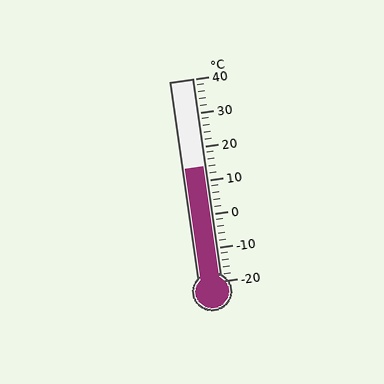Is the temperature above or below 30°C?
The temperature is below 30°C.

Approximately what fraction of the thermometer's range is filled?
The thermometer is filled to approximately 55% of its range.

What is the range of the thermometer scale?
The thermometer scale ranges from -20°C to 40°C.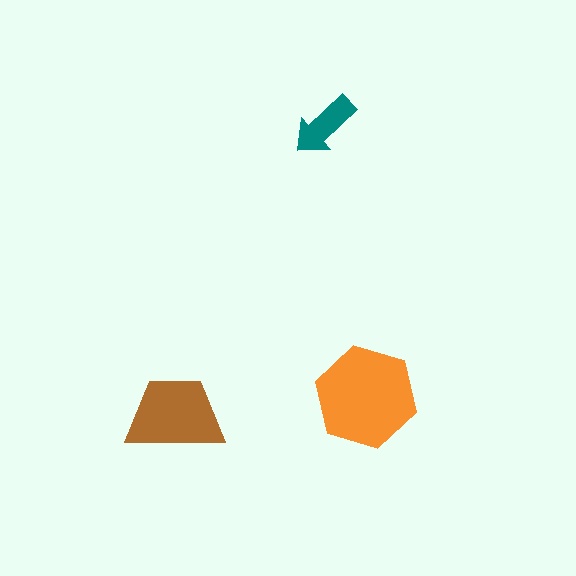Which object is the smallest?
The teal arrow.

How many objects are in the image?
There are 3 objects in the image.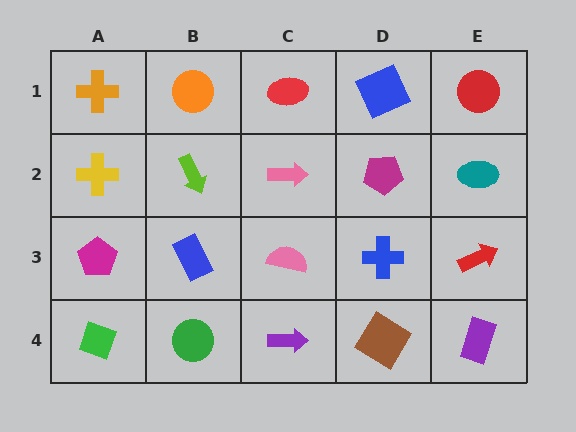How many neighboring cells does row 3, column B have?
4.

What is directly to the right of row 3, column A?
A blue rectangle.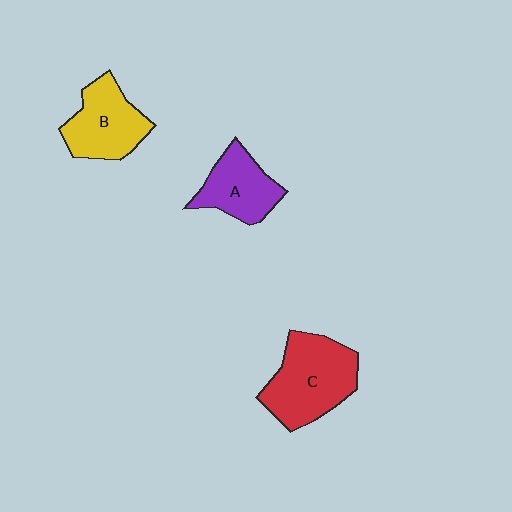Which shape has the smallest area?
Shape A (purple).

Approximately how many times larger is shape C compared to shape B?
Approximately 1.3 times.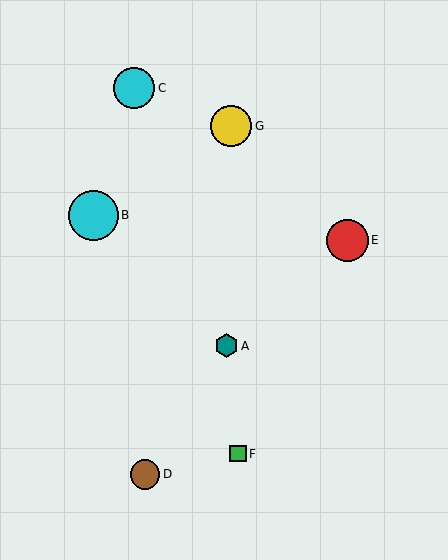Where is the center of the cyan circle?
The center of the cyan circle is at (134, 88).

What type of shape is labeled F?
Shape F is a green square.